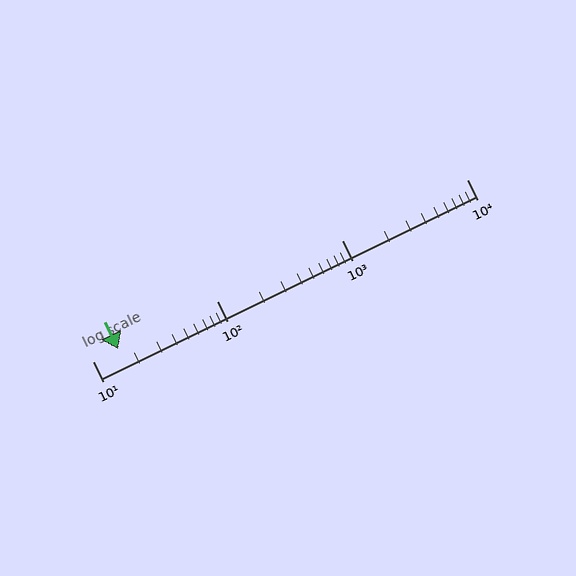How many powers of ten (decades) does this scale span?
The scale spans 3 decades, from 10 to 10000.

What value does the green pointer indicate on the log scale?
The pointer indicates approximately 16.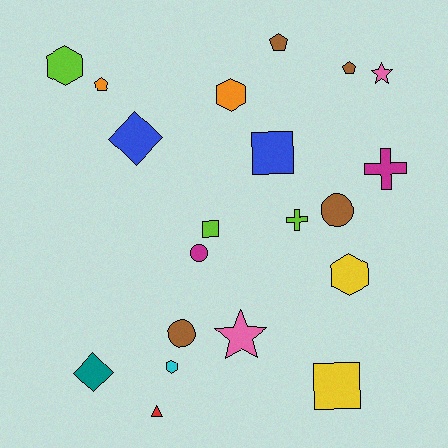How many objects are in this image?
There are 20 objects.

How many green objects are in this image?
There are no green objects.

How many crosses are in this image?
There are 2 crosses.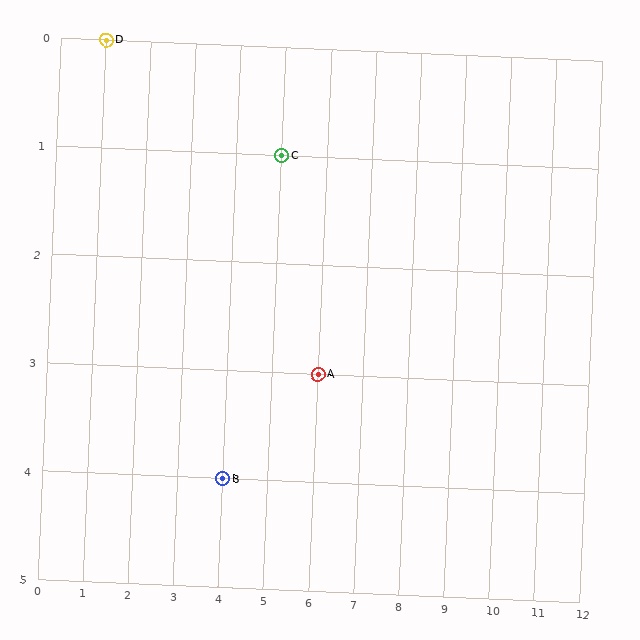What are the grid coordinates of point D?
Point D is at grid coordinates (1, 0).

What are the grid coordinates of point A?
Point A is at grid coordinates (6, 3).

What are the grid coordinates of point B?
Point B is at grid coordinates (4, 4).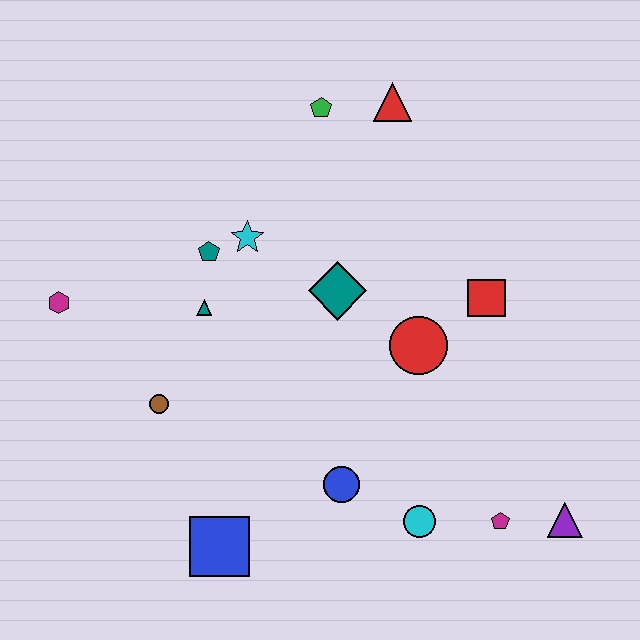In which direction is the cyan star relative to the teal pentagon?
The cyan star is to the right of the teal pentagon.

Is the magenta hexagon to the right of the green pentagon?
No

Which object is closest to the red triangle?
The green pentagon is closest to the red triangle.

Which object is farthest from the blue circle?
The red triangle is farthest from the blue circle.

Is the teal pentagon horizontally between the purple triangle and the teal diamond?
No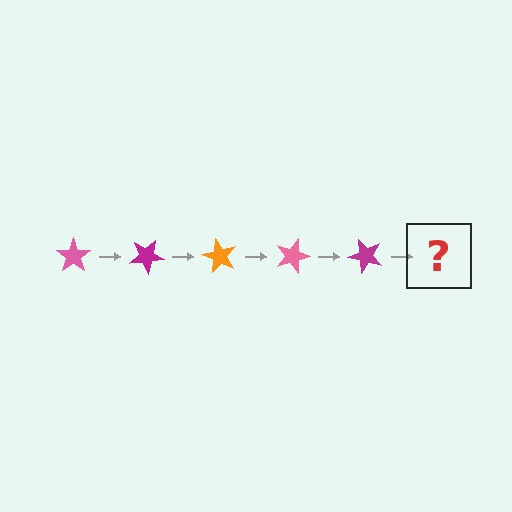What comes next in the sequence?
The next element should be an orange star, rotated 150 degrees from the start.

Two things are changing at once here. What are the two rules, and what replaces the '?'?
The two rules are that it rotates 30 degrees each step and the color cycles through pink, magenta, and orange. The '?' should be an orange star, rotated 150 degrees from the start.